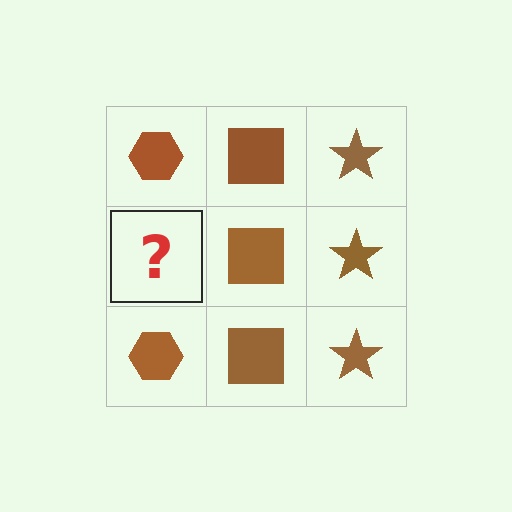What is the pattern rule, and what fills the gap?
The rule is that each column has a consistent shape. The gap should be filled with a brown hexagon.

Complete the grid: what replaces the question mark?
The question mark should be replaced with a brown hexagon.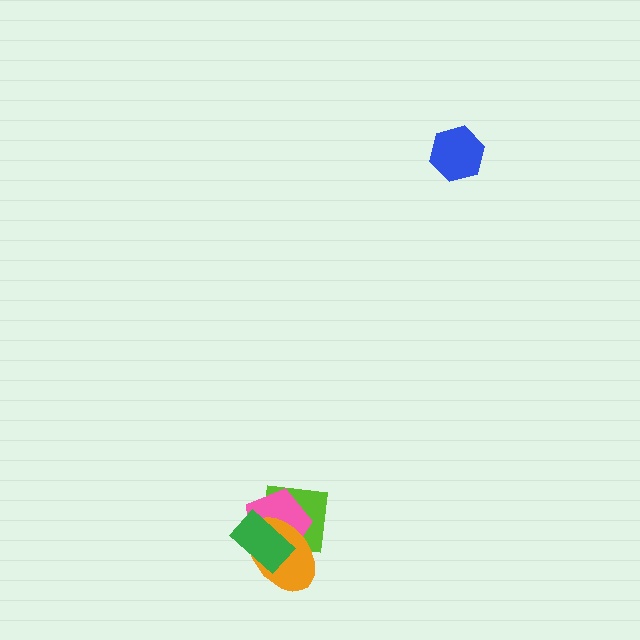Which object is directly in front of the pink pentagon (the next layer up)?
The orange ellipse is directly in front of the pink pentagon.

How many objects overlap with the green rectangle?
3 objects overlap with the green rectangle.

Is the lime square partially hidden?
Yes, it is partially covered by another shape.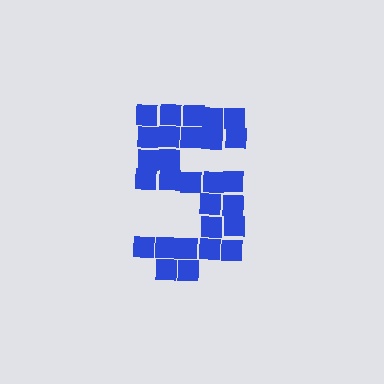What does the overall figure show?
The overall figure shows the digit 5.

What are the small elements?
The small elements are squares.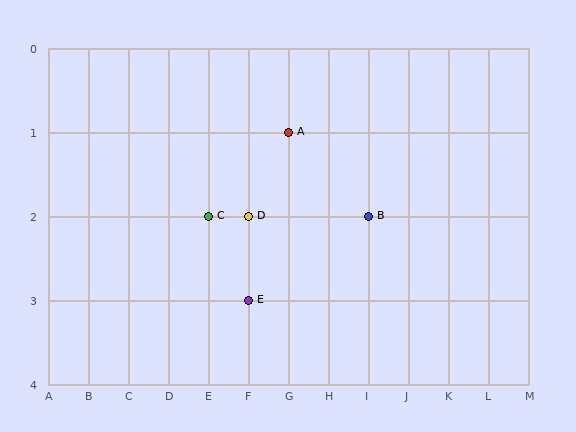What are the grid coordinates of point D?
Point D is at grid coordinates (F, 2).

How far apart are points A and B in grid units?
Points A and B are 2 columns and 1 row apart (about 2.2 grid units diagonally).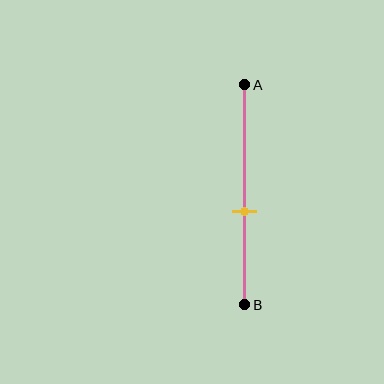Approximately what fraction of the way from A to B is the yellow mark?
The yellow mark is approximately 60% of the way from A to B.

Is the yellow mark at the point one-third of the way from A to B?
No, the mark is at about 60% from A, not at the 33% one-third point.